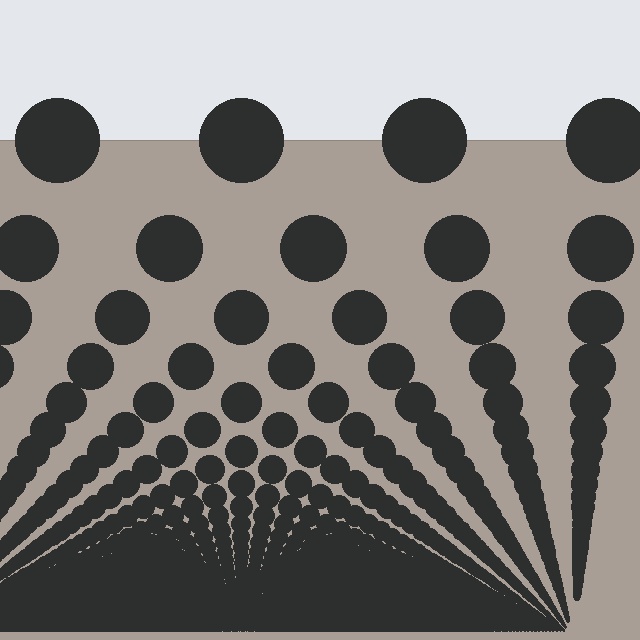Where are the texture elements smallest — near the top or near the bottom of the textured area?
Near the bottom.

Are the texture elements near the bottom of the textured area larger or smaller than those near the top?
Smaller. The gradient is inverted — elements near the bottom are smaller and denser.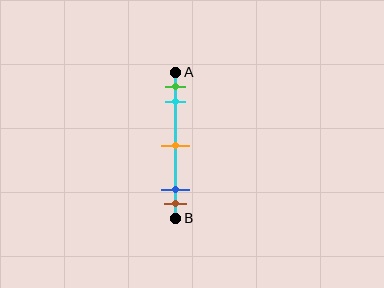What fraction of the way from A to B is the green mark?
The green mark is approximately 10% (0.1) of the way from A to B.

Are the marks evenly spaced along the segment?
No, the marks are not evenly spaced.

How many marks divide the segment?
There are 5 marks dividing the segment.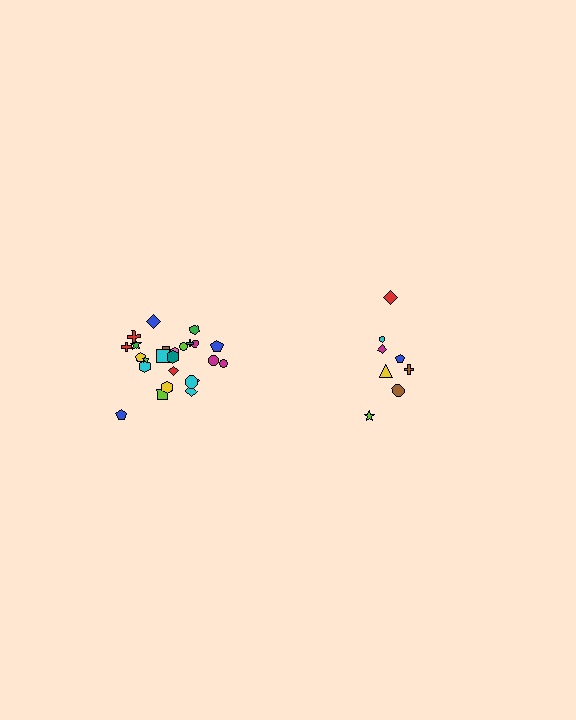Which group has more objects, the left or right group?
The left group.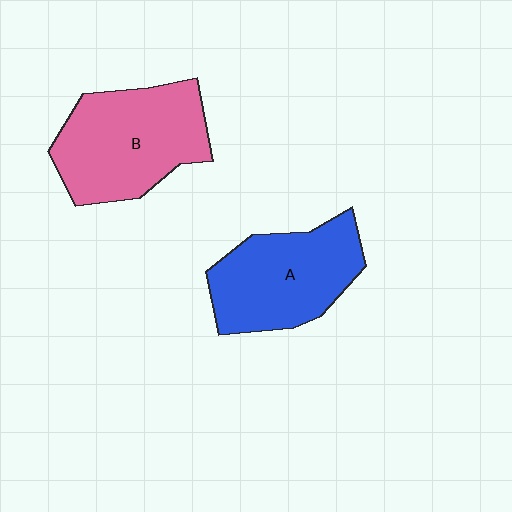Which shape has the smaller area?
Shape A (blue).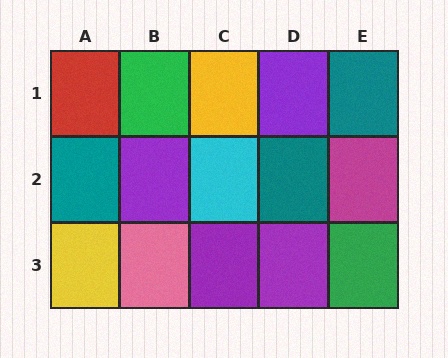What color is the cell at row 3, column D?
Purple.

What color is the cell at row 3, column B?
Pink.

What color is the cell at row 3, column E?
Green.